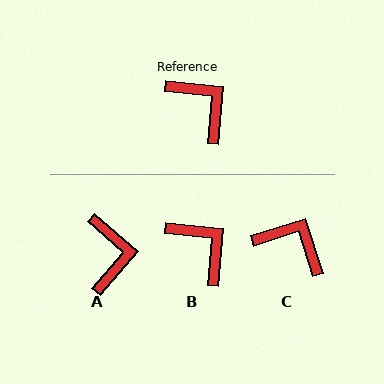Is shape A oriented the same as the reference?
No, it is off by about 36 degrees.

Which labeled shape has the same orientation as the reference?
B.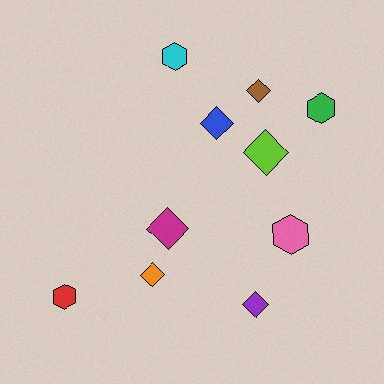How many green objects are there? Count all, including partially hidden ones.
There is 1 green object.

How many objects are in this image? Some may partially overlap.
There are 10 objects.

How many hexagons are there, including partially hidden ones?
There are 4 hexagons.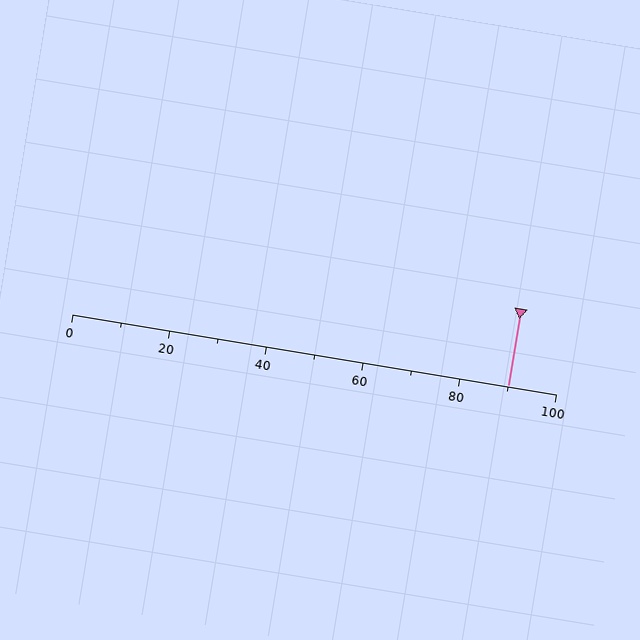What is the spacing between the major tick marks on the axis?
The major ticks are spaced 20 apart.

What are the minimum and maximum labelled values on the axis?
The axis runs from 0 to 100.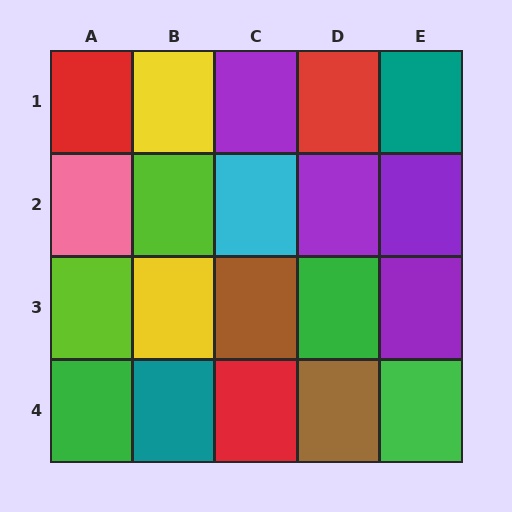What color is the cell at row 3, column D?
Green.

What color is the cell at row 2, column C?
Cyan.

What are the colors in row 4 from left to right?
Green, teal, red, brown, green.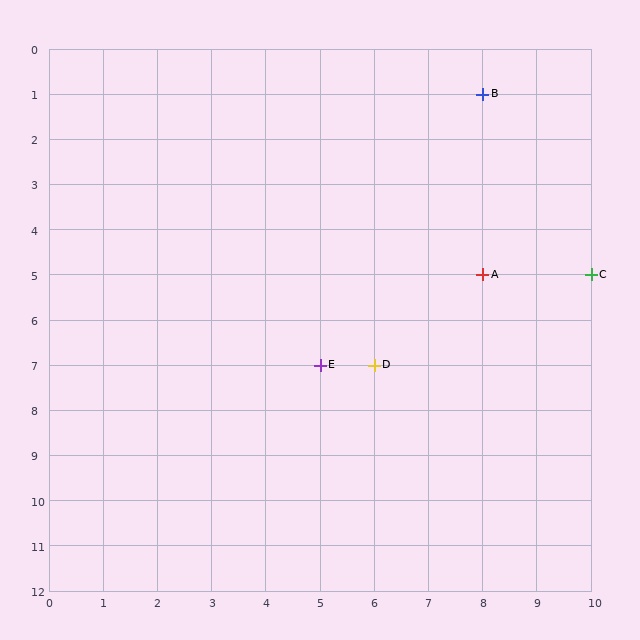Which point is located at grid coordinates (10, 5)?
Point C is at (10, 5).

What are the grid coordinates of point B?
Point B is at grid coordinates (8, 1).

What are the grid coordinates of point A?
Point A is at grid coordinates (8, 5).